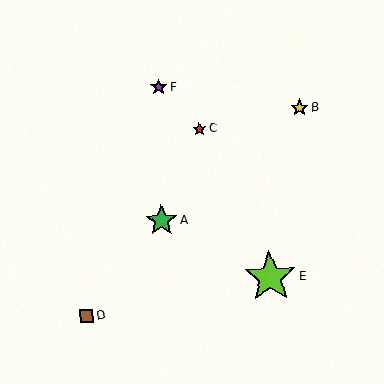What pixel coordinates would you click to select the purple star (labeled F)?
Click at (159, 87) to select the purple star F.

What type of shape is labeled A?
Shape A is a green star.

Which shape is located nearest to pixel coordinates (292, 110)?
The yellow star (labeled B) at (299, 108) is nearest to that location.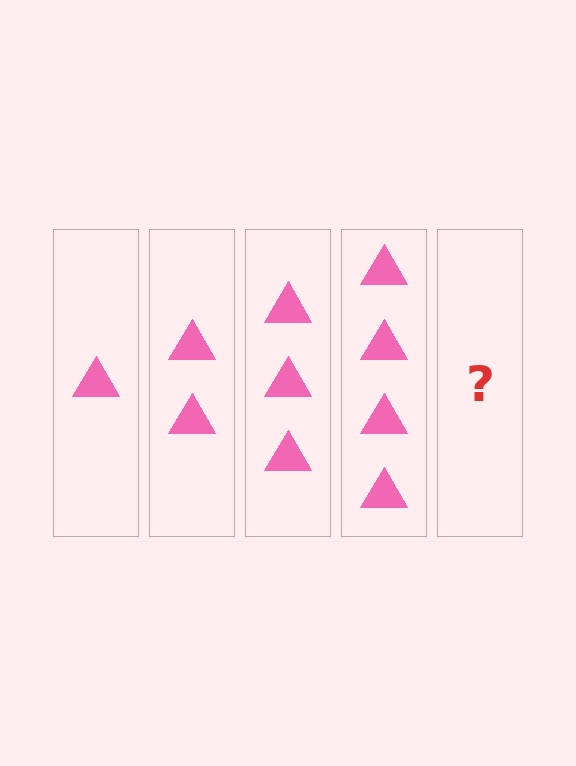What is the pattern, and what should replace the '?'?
The pattern is that each step adds one more triangle. The '?' should be 5 triangles.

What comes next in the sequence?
The next element should be 5 triangles.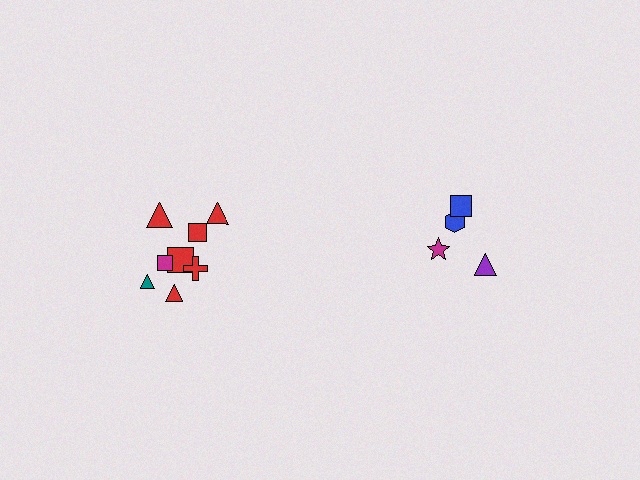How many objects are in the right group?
There are 4 objects.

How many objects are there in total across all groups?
There are 12 objects.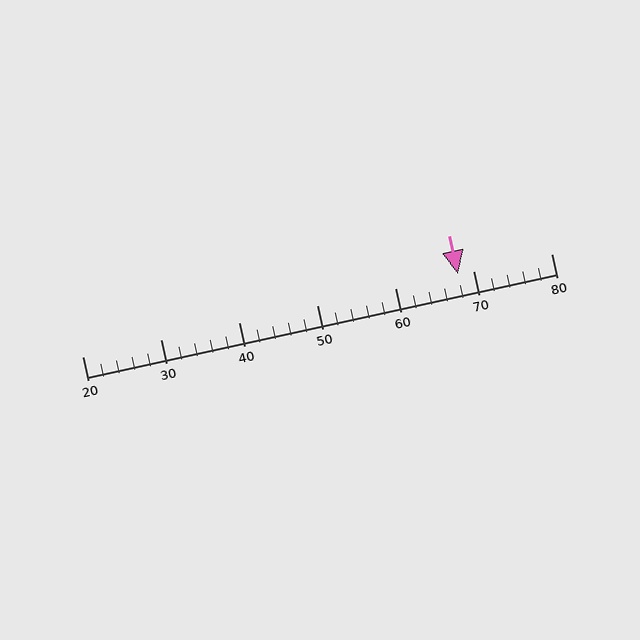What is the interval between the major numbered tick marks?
The major tick marks are spaced 10 units apart.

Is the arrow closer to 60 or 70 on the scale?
The arrow is closer to 70.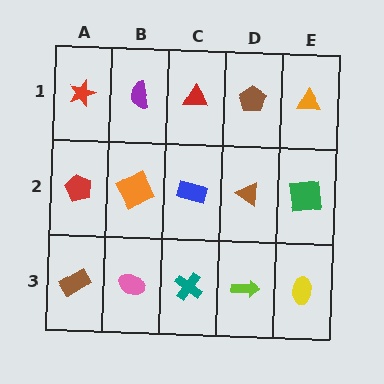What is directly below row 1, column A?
A red pentagon.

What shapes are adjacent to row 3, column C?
A blue rectangle (row 2, column C), a pink ellipse (row 3, column B), a lime arrow (row 3, column D).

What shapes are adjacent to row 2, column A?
A red star (row 1, column A), a brown rectangle (row 3, column A), an orange square (row 2, column B).